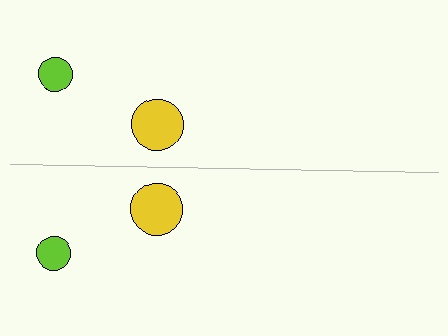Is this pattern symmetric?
Yes, this pattern has bilateral (reflection) symmetry.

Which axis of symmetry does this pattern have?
The pattern has a horizontal axis of symmetry running through the center of the image.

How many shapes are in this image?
There are 4 shapes in this image.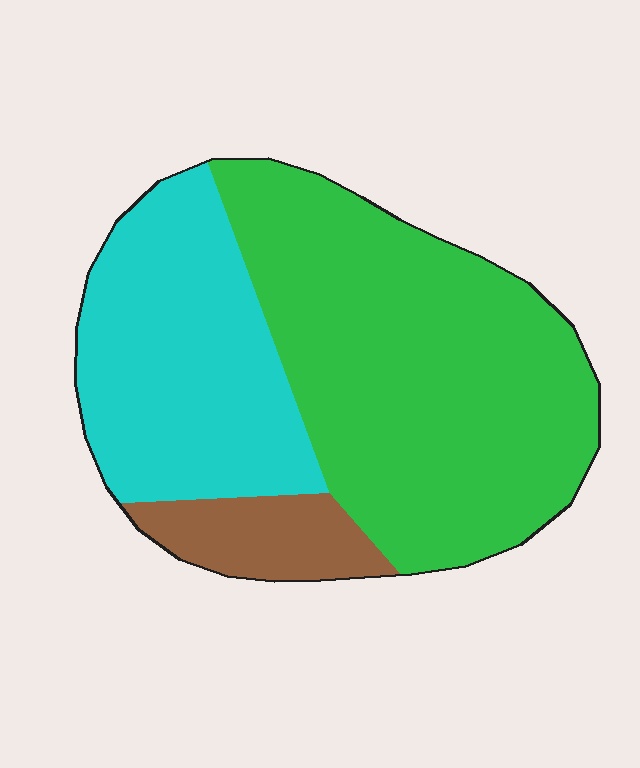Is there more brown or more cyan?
Cyan.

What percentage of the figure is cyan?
Cyan covers around 35% of the figure.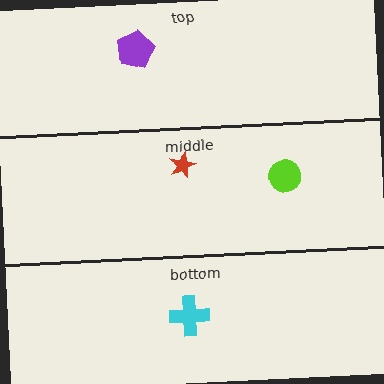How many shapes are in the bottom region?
1.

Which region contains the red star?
The middle region.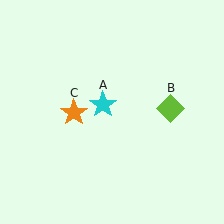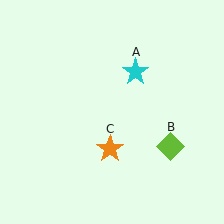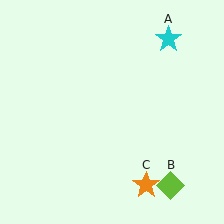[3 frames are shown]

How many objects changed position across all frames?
3 objects changed position: cyan star (object A), lime diamond (object B), orange star (object C).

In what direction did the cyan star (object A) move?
The cyan star (object A) moved up and to the right.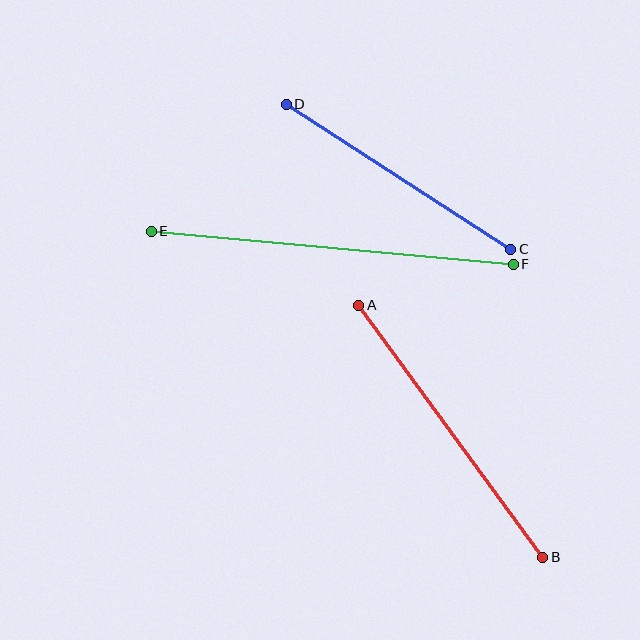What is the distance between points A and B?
The distance is approximately 312 pixels.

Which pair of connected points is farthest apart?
Points E and F are farthest apart.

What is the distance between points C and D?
The distance is approximately 267 pixels.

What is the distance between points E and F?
The distance is approximately 364 pixels.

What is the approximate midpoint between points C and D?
The midpoint is at approximately (399, 177) pixels.